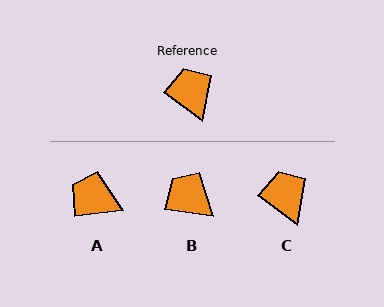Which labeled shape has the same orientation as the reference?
C.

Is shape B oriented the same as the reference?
No, it is off by about 28 degrees.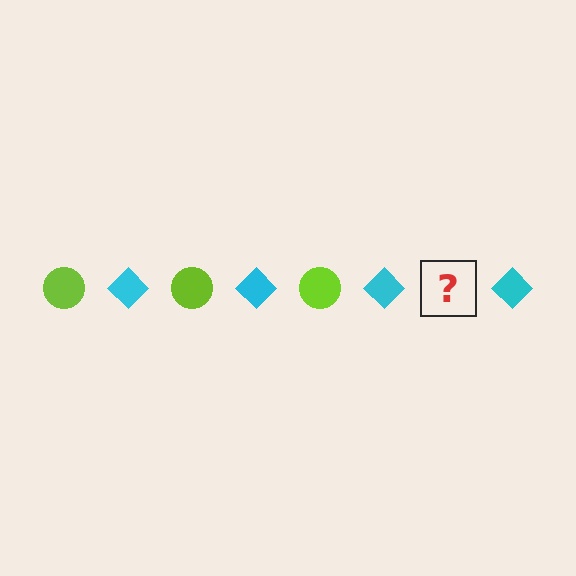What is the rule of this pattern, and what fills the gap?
The rule is that the pattern alternates between lime circle and cyan diamond. The gap should be filled with a lime circle.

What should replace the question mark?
The question mark should be replaced with a lime circle.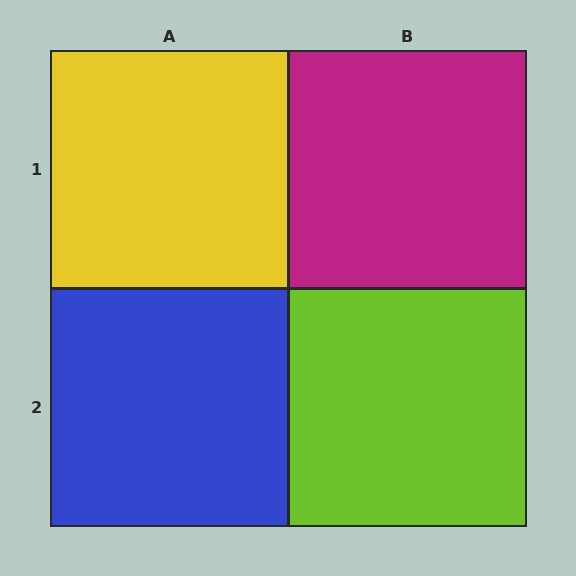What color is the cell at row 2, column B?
Lime.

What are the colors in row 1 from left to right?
Yellow, magenta.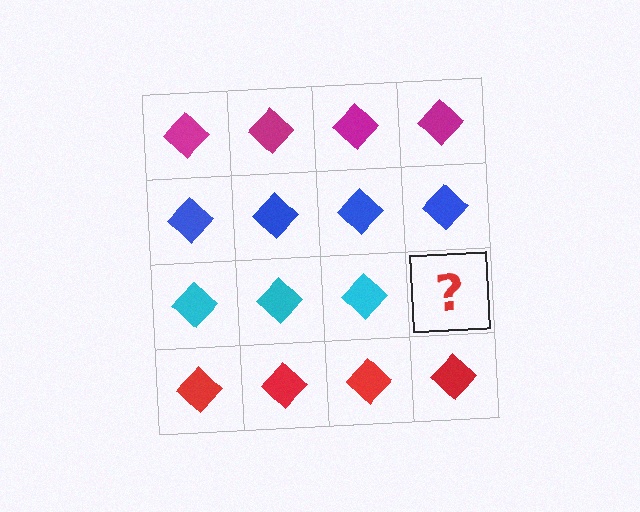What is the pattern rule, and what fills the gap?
The rule is that each row has a consistent color. The gap should be filled with a cyan diamond.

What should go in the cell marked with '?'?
The missing cell should contain a cyan diamond.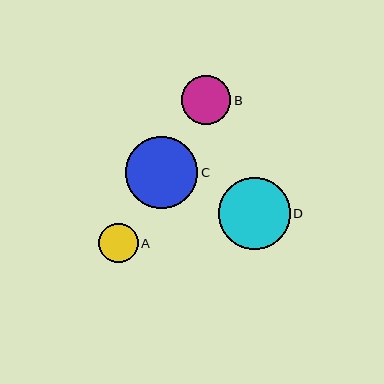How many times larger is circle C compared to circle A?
Circle C is approximately 1.8 times the size of circle A.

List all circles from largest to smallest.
From largest to smallest: C, D, B, A.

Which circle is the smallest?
Circle A is the smallest with a size of approximately 39 pixels.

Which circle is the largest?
Circle C is the largest with a size of approximately 72 pixels.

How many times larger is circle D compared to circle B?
Circle D is approximately 1.5 times the size of circle B.